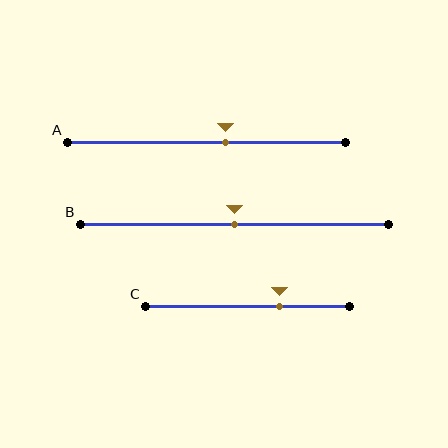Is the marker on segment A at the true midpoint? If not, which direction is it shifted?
No, the marker on segment A is shifted to the right by about 7% of the segment length.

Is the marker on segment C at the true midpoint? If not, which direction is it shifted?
No, the marker on segment C is shifted to the right by about 16% of the segment length.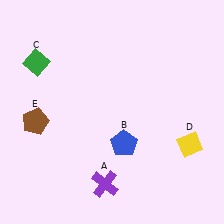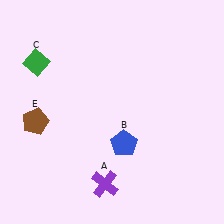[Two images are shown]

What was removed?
The yellow diamond (D) was removed in Image 2.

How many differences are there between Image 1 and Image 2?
There is 1 difference between the two images.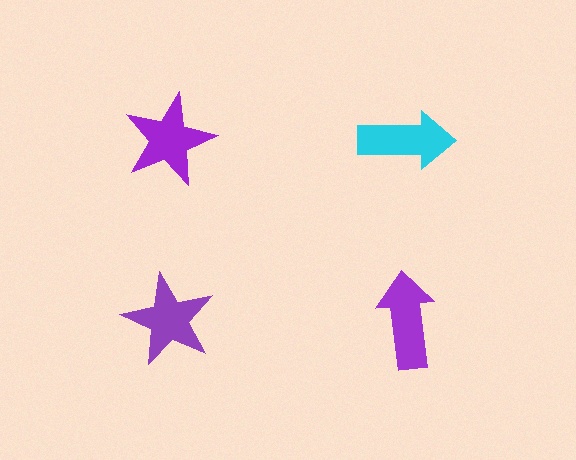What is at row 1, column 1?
A purple star.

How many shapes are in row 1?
2 shapes.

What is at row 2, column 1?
A purple star.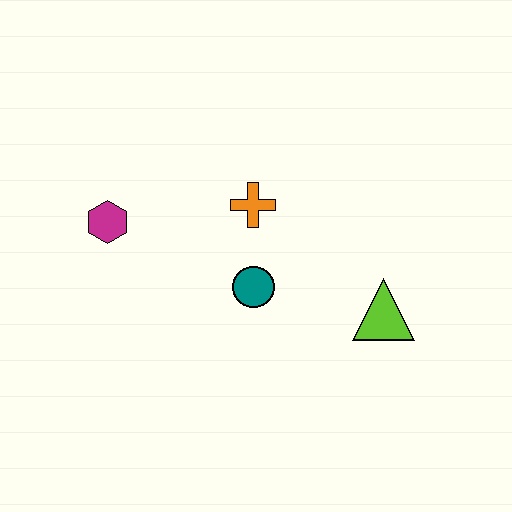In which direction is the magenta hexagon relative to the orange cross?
The magenta hexagon is to the left of the orange cross.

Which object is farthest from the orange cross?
The lime triangle is farthest from the orange cross.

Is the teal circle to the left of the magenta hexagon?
No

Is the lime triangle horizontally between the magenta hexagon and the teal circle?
No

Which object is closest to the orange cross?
The teal circle is closest to the orange cross.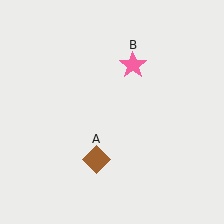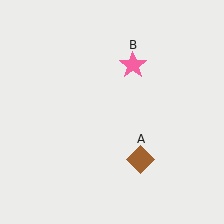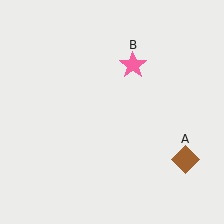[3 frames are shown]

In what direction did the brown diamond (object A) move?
The brown diamond (object A) moved right.